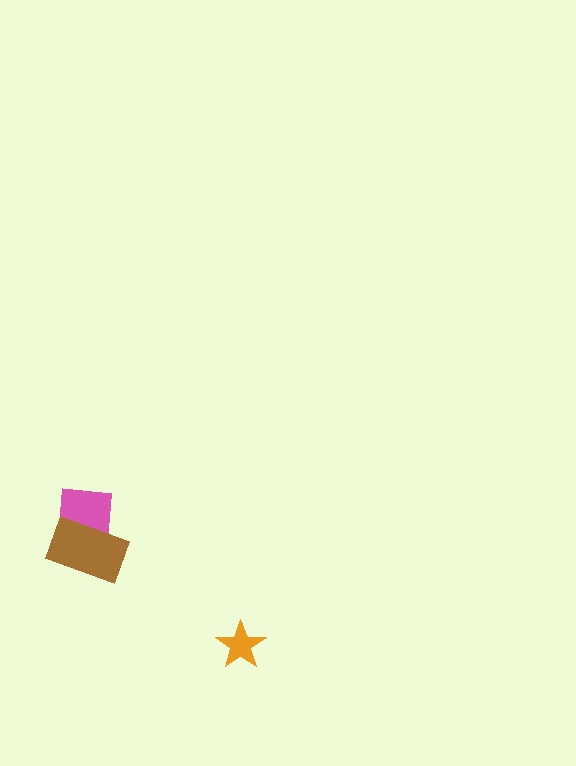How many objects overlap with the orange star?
0 objects overlap with the orange star.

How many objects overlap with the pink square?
1 object overlaps with the pink square.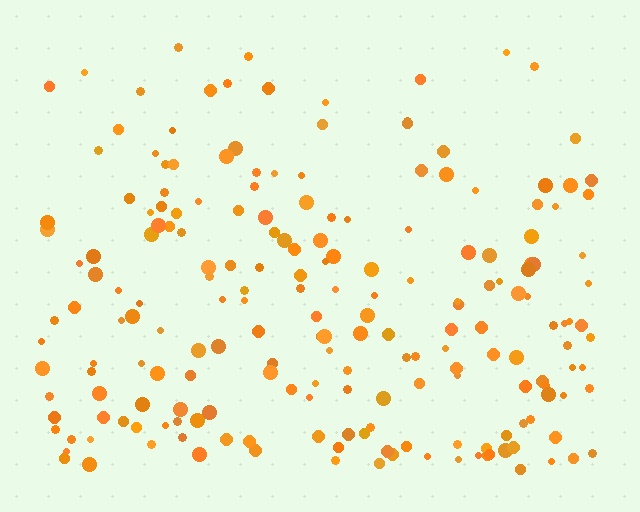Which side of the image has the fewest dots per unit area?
The top.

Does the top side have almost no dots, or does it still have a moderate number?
Still a moderate number, just noticeably fewer than the bottom.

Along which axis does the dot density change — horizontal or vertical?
Vertical.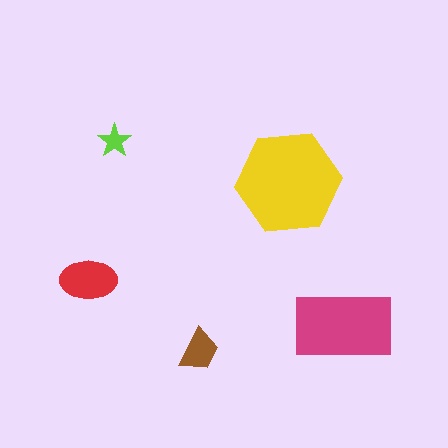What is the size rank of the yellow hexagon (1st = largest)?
1st.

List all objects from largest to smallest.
The yellow hexagon, the magenta rectangle, the red ellipse, the brown trapezoid, the lime star.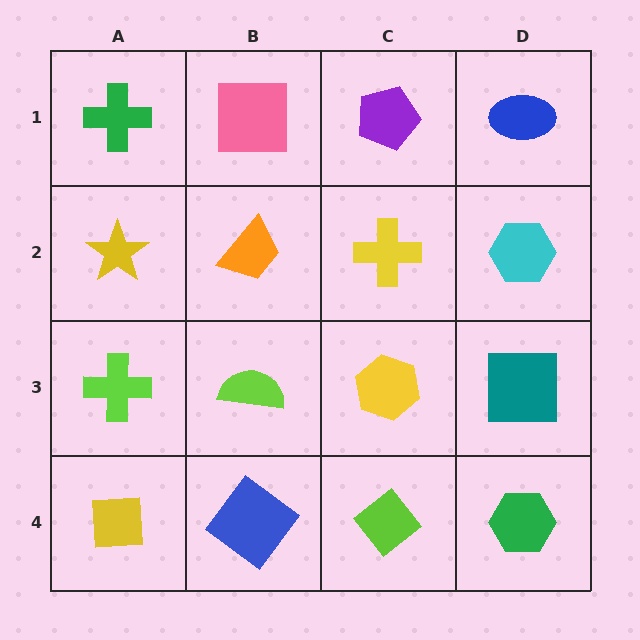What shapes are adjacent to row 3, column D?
A cyan hexagon (row 2, column D), a green hexagon (row 4, column D), a yellow hexagon (row 3, column C).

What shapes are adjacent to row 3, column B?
An orange trapezoid (row 2, column B), a blue diamond (row 4, column B), a lime cross (row 3, column A), a yellow hexagon (row 3, column C).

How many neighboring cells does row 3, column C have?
4.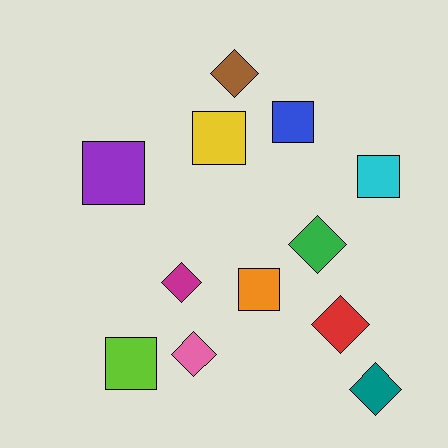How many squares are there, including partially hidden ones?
There are 6 squares.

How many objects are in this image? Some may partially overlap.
There are 12 objects.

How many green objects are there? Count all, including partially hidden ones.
There is 1 green object.